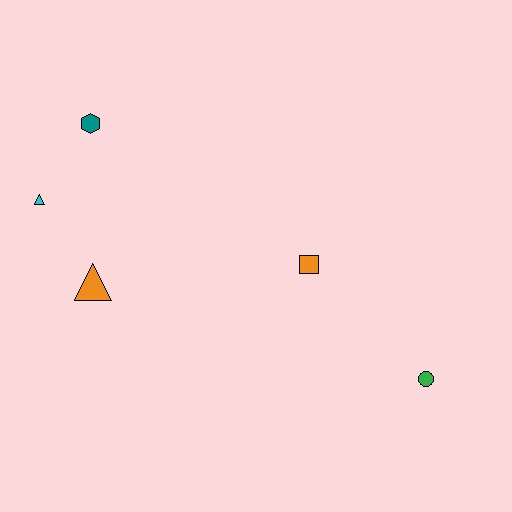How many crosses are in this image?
There are no crosses.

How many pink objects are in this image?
There are no pink objects.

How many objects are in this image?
There are 5 objects.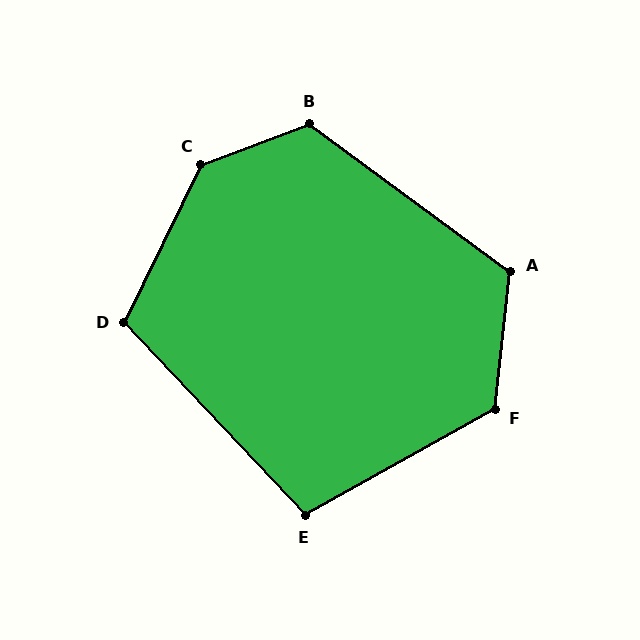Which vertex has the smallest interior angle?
E, at approximately 104 degrees.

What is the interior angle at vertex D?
Approximately 111 degrees (obtuse).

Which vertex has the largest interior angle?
C, at approximately 136 degrees.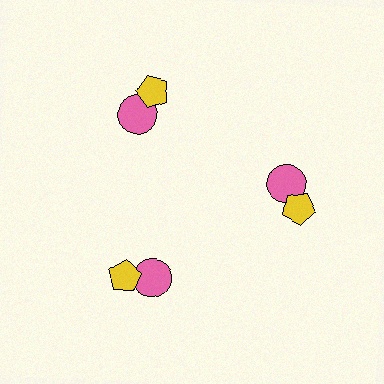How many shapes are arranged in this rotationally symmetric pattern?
There are 6 shapes, arranged in 3 groups of 2.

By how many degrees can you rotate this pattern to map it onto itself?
The pattern maps onto itself every 120 degrees of rotation.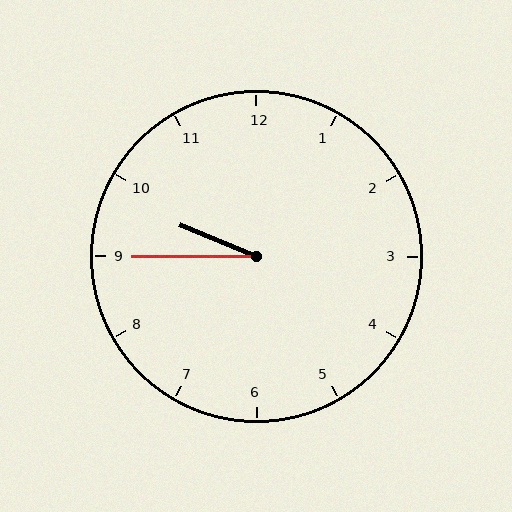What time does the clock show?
9:45.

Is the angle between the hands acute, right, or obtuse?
It is acute.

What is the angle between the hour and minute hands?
Approximately 22 degrees.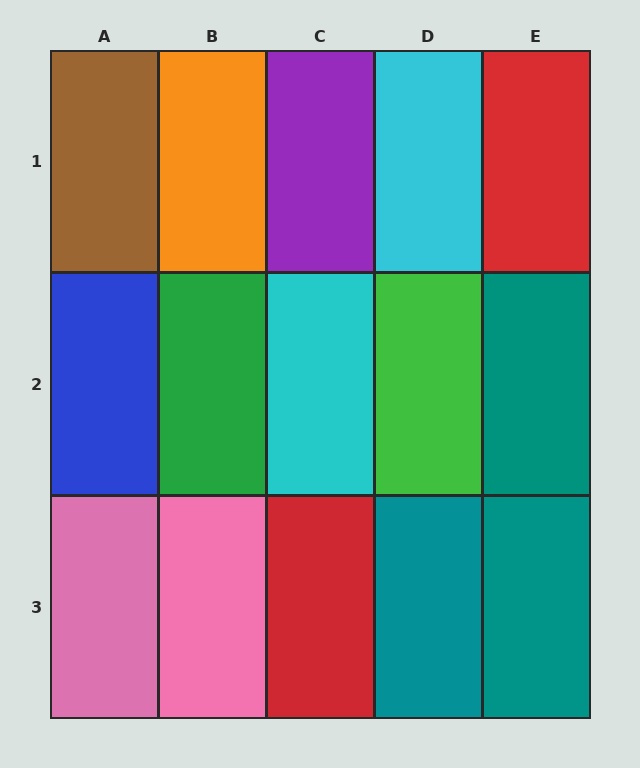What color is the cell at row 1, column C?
Purple.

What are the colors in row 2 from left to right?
Blue, green, cyan, green, teal.